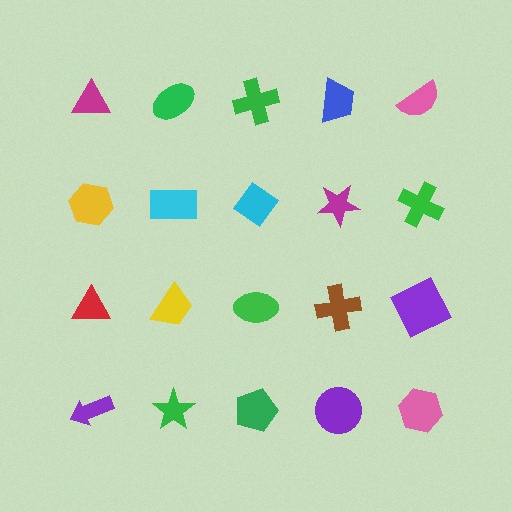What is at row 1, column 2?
A green ellipse.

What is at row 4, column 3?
A green pentagon.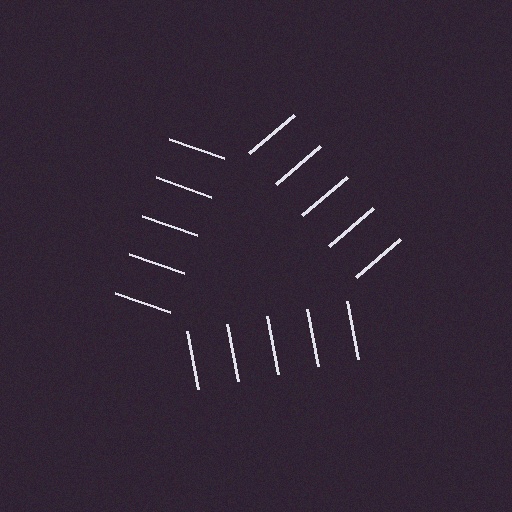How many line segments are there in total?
15 — 5 along each of the 3 edges.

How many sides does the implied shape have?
3 sides — the line-ends trace a triangle.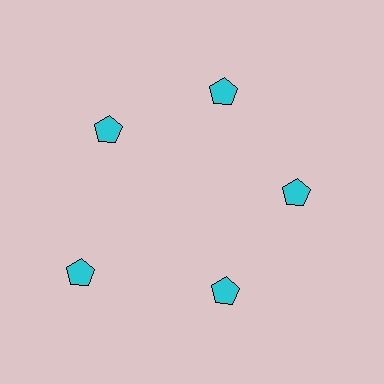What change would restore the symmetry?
The symmetry would be restored by moving it inward, back onto the ring so that all 5 pentagons sit at equal angles and equal distance from the center.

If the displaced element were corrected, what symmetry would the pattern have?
It would have 5-fold rotational symmetry — the pattern would map onto itself every 72 degrees.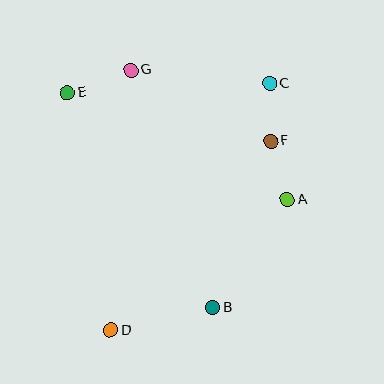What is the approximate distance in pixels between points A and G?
The distance between A and G is approximately 203 pixels.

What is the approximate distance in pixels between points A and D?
The distance between A and D is approximately 220 pixels.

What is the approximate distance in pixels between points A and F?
The distance between A and F is approximately 61 pixels.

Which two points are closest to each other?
Points C and F are closest to each other.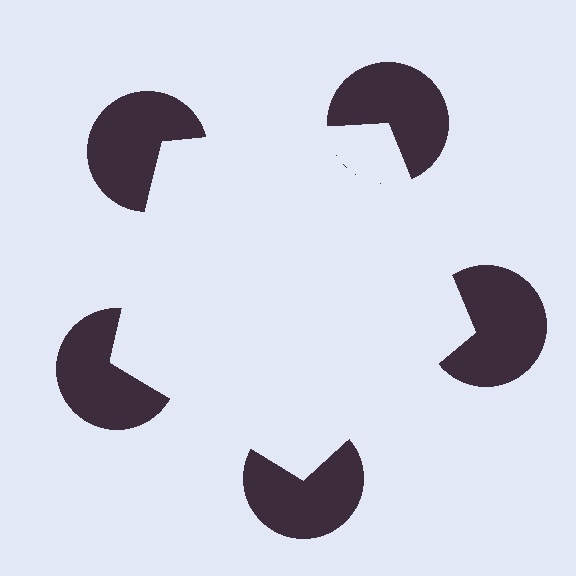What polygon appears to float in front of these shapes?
An illusory pentagon — its edges are inferred from the aligned wedge cuts in the pac-man discs, not physically drawn.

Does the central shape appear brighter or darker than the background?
It typically appears slightly brighter than the background, even though no actual brightness change is drawn.